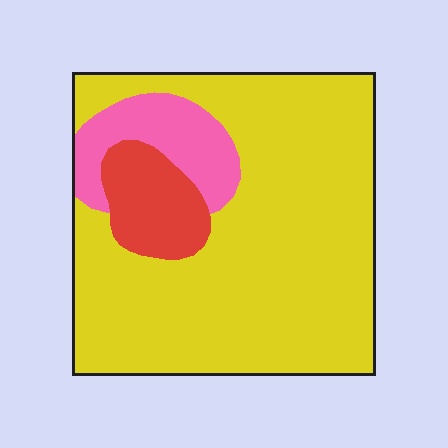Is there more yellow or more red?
Yellow.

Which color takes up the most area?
Yellow, at roughly 75%.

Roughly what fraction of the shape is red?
Red takes up less than a quarter of the shape.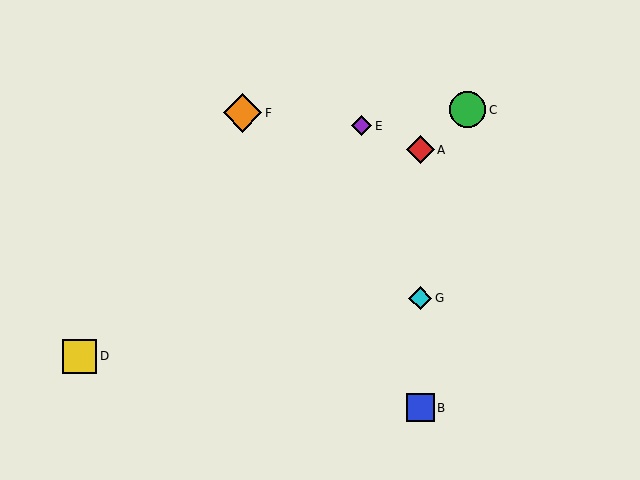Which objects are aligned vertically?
Objects A, B, G are aligned vertically.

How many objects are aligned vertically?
3 objects (A, B, G) are aligned vertically.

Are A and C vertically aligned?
No, A is at x≈420 and C is at x≈468.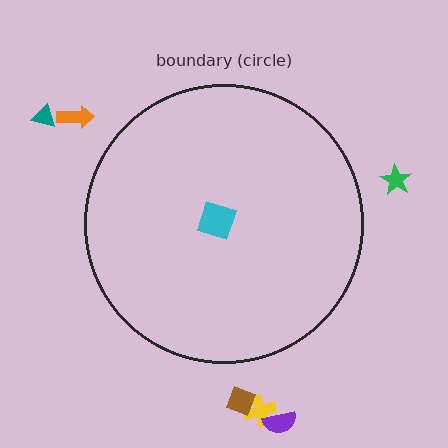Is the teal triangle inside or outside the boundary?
Outside.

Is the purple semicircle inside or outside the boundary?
Outside.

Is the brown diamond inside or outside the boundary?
Outside.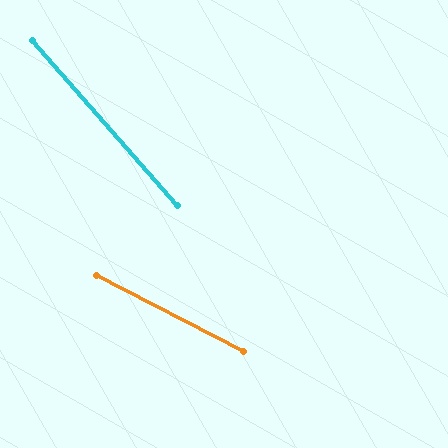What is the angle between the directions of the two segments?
Approximately 21 degrees.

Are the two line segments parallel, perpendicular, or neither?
Neither parallel nor perpendicular — they differ by about 21°.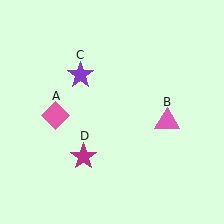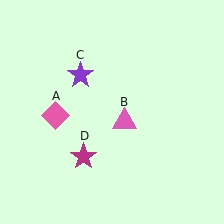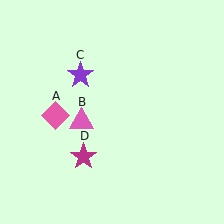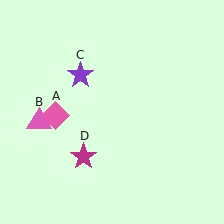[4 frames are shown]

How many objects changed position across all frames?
1 object changed position: pink triangle (object B).